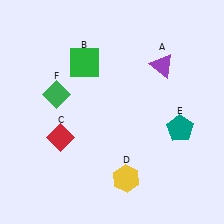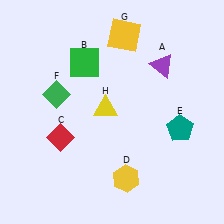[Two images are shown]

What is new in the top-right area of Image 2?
A yellow square (G) was added in the top-right area of Image 2.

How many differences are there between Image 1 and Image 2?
There are 2 differences between the two images.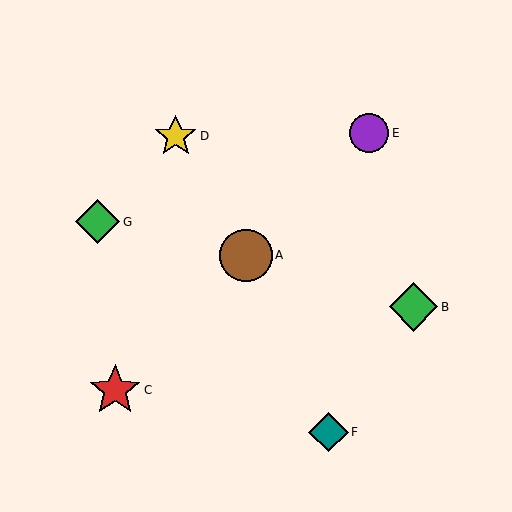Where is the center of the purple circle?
The center of the purple circle is at (369, 133).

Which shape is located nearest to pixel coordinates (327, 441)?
The teal diamond (labeled F) at (329, 432) is nearest to that location.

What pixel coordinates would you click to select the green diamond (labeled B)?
Click at (414, 307) to select the green diamond B.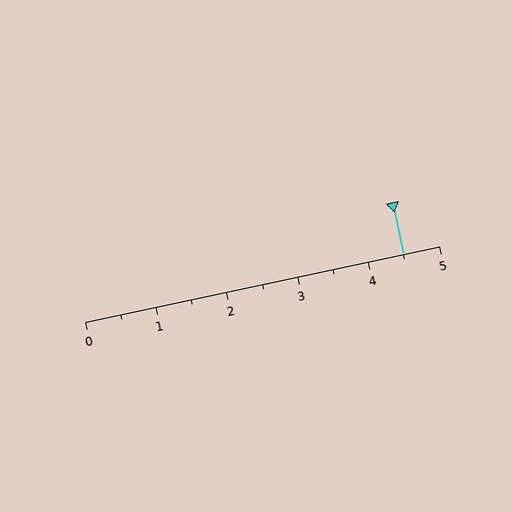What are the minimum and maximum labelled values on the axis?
The axis runs from 0 to 5.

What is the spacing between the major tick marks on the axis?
The major ticks are spaced 1 apart.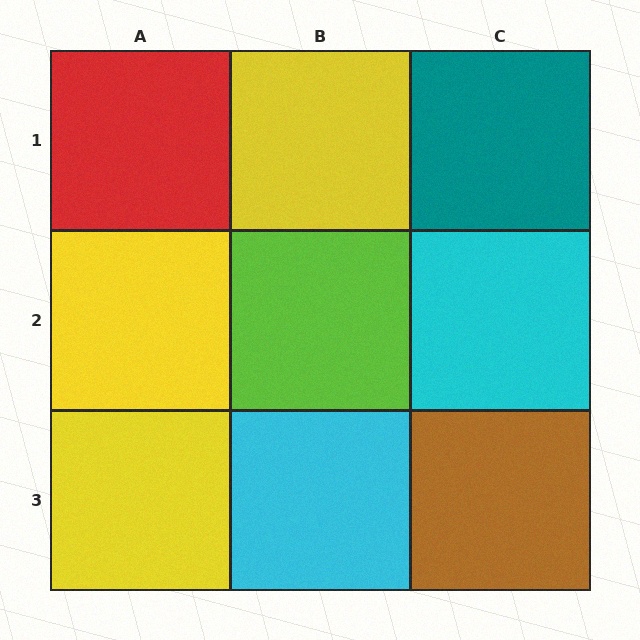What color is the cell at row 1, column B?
Yellow.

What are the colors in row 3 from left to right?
Yellow, cyan, brown.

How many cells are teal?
1 cell is teal.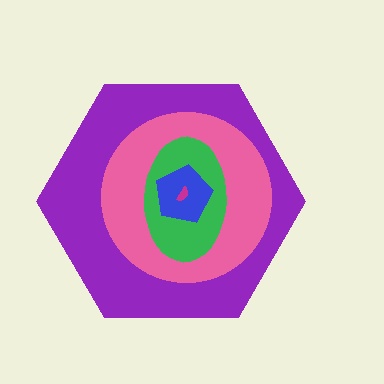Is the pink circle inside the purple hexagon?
Yes.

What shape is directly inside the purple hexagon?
The pink circle.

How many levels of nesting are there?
5.